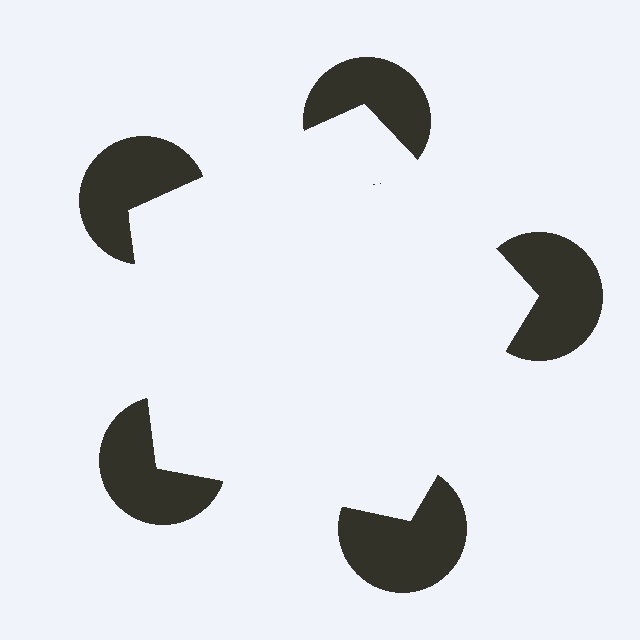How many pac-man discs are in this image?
There are 5 — one at each vertex of the illusory pentagon.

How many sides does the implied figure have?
5 sides.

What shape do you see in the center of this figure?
An illusory pentagon — its edges are inferred from the aligned wedge cuts in the pac-man discs, not physically drawn.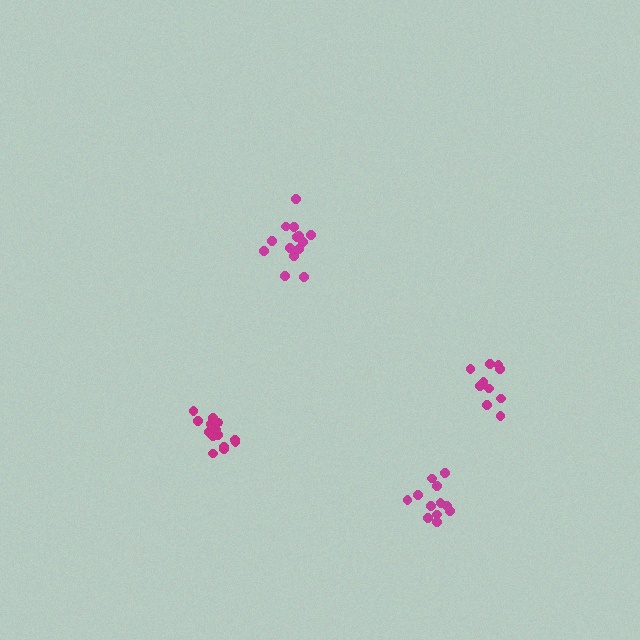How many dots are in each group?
Group 1: 10 dots, Group 2: 14 dots, Group 3: 14 dots, Group 4: 12 dots (50 total).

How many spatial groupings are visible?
There are 4 spatial groupings.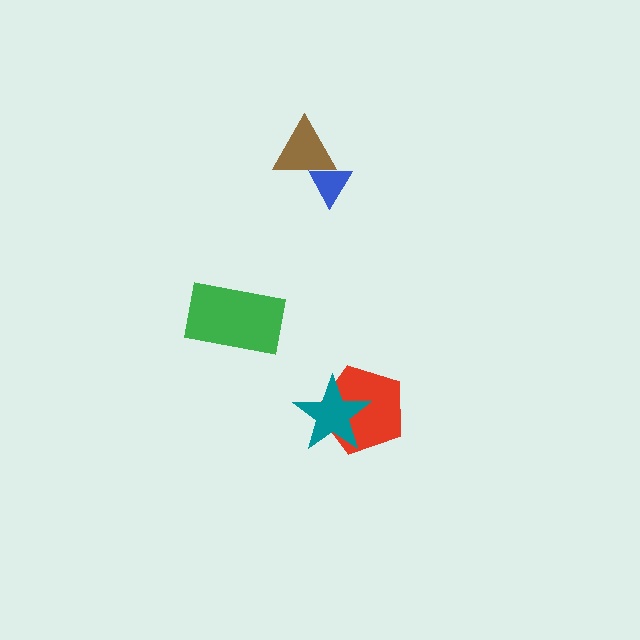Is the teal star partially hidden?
No, no other shape covers it.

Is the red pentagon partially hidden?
Yes, it is partially covered by another shape.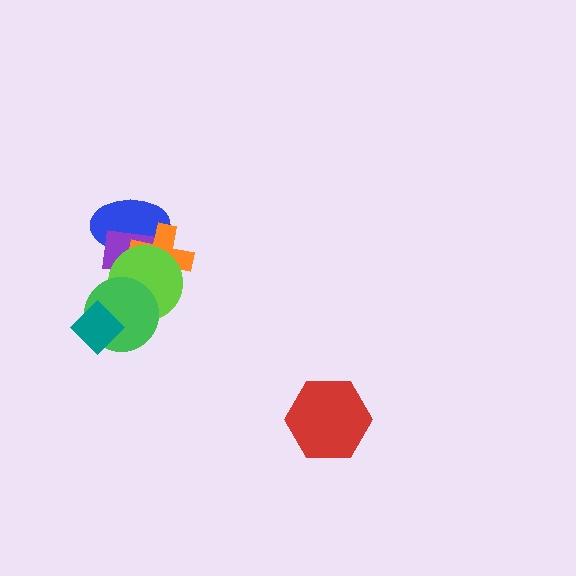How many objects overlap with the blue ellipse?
3 objects overlap with the blue ellipse.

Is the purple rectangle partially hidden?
Yes, it is partially covered by another shape.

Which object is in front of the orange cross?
The lime circle is in front of the orange cross.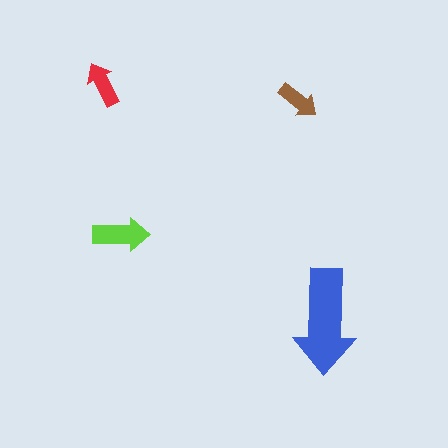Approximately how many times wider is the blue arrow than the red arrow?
About 2.5 times wider.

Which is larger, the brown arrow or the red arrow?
The red one.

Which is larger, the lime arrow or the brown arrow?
The lime one.